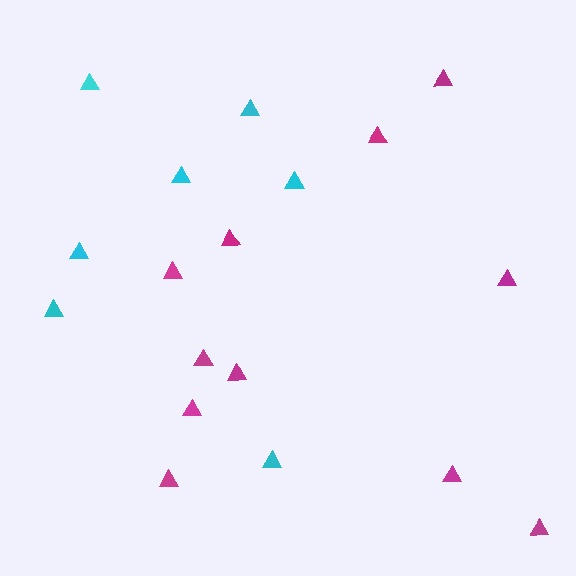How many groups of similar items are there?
There are 2 groups: one group of cyan triangles (7) and one group of magenta triangles (11).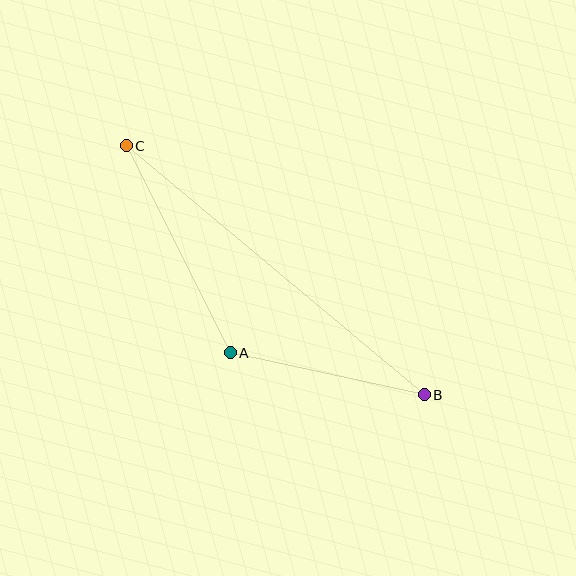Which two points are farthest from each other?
Points B and C are farthest from each other.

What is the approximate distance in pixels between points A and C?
The distance between A and C is approximately 231 pixels.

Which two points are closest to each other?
Points A and B are closest to each other.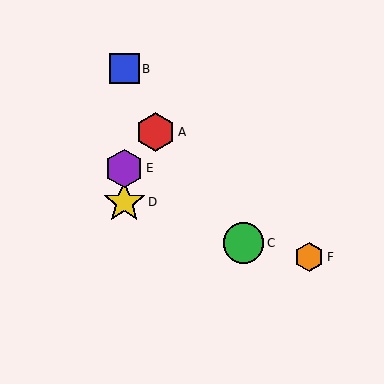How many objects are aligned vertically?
3 objects (B, D, E) are aligned vertically.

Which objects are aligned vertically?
Objects B, D, E are aligned vertically.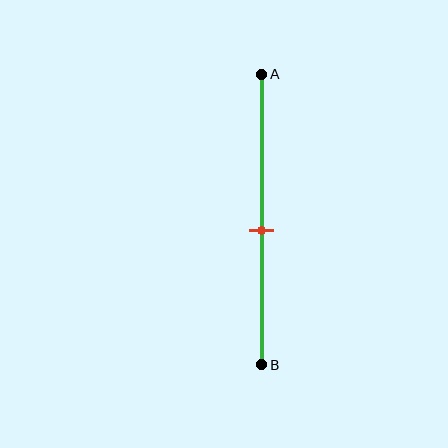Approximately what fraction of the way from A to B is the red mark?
The red mark is approximately 55% of the way from A to B.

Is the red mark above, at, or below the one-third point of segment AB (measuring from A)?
The red mark is below the one-third point of segment AB.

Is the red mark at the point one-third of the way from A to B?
No, the mark is at about 55% from A, not at the 33% one-third point.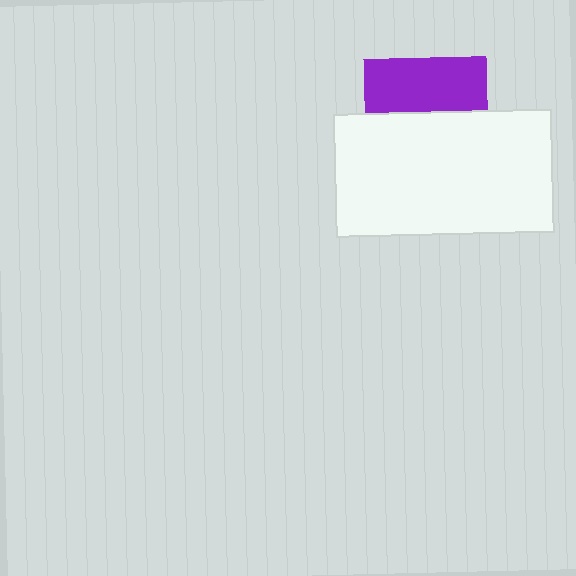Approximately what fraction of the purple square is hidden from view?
Roughly 56% of the purple square is hidden behind the white rectangle.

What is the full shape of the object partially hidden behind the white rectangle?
The partially hidden object is a purple square.